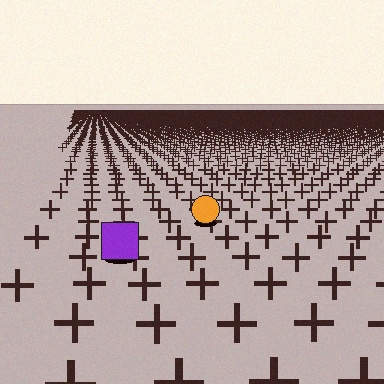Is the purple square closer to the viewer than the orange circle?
Yes. The purple square is closer — you can tell from the texture gradient: the ground texture is coarser near it.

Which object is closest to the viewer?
The purple square is closest. The texture marks near it are larger and more spread out.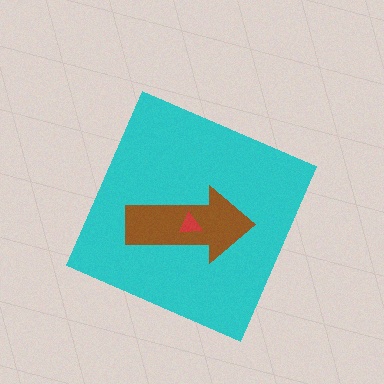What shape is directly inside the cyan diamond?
The brown arrow.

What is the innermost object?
The red triangle.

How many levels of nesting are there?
3.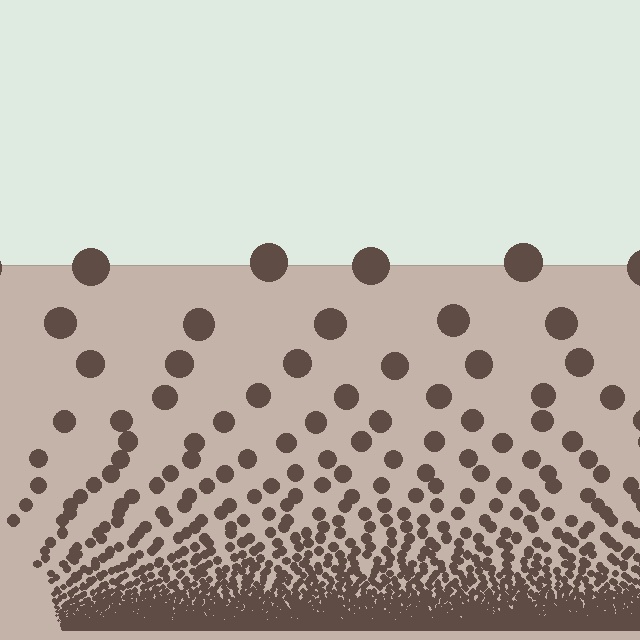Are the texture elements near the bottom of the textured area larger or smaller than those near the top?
Smaller. The gradient is inverted — elements near the bottom are smaller and denser.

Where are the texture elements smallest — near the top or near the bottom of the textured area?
Near the bottom.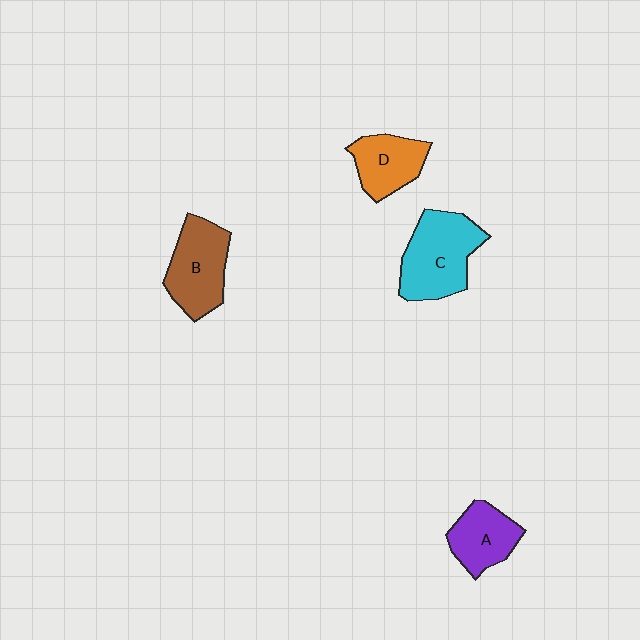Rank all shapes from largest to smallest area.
From largest to smallest: C (cyan), B (brown), D (orange), A (purple).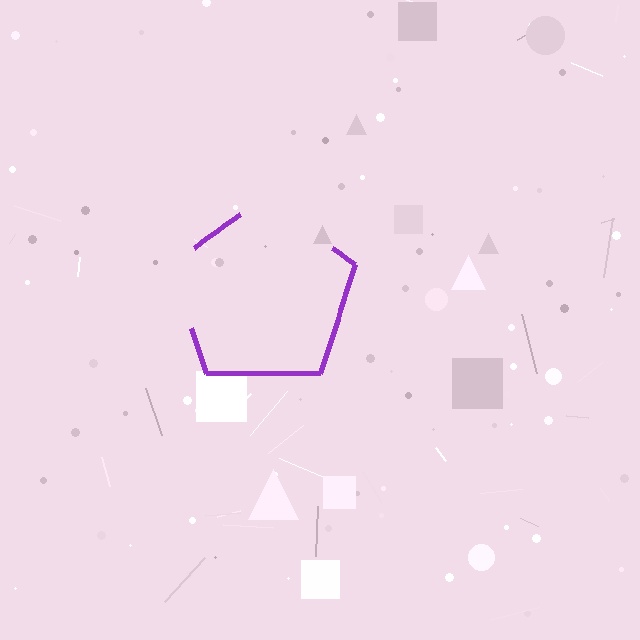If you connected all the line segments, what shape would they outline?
They would outline a pentagon.